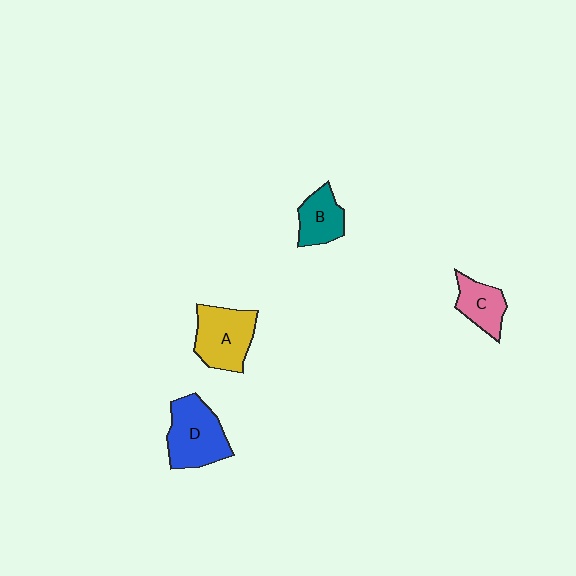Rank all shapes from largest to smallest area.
From largest to smallest: D (blue), A (yellow), B (teal), C (pink).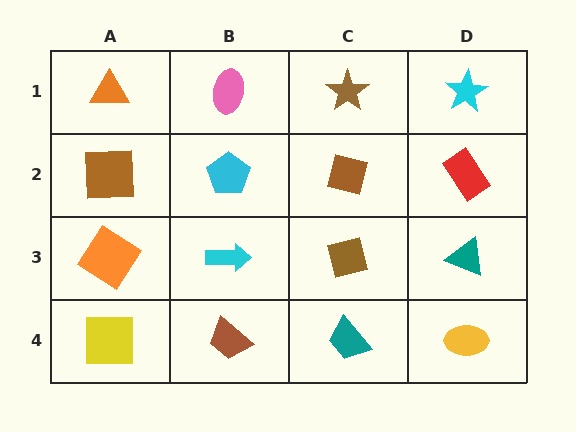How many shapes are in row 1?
4 shapes.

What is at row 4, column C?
A teal trapezoid.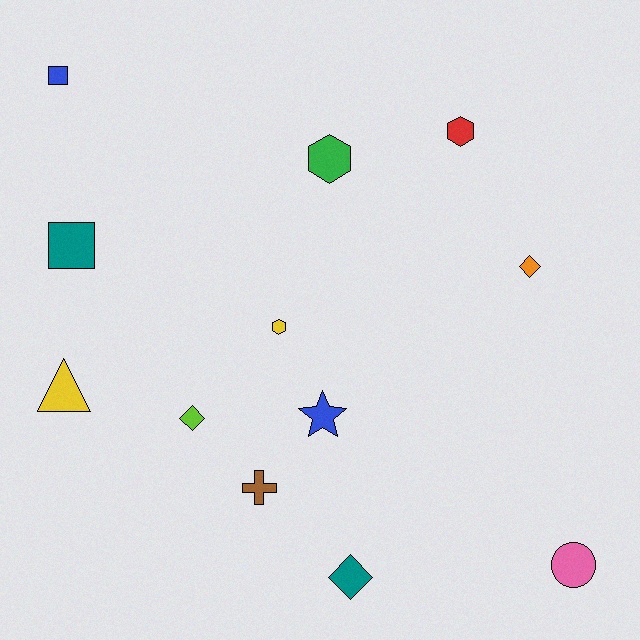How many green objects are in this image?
There is 1 green object.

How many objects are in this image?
There are 12 objects.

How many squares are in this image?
There are 2 squares.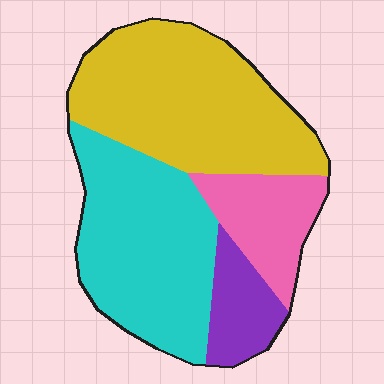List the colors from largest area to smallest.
From largest to smallest: yellow, cyan, pink, purple.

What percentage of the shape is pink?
Pink takes up less than a sixth of the shape.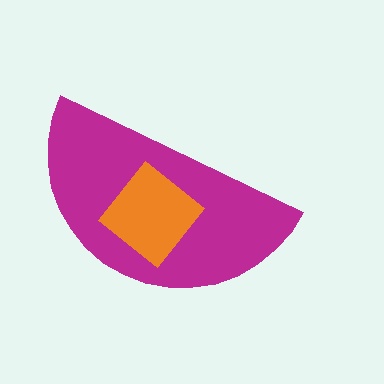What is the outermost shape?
The magenta semicircle.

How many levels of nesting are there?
2.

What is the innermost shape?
The orange diamond.